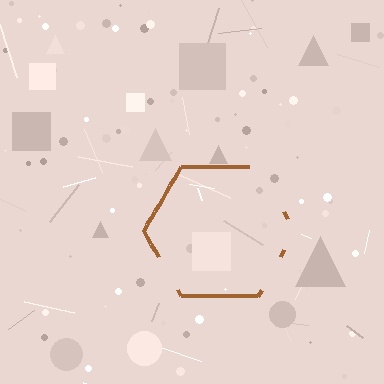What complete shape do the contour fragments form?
The contour fragments form a hexagon.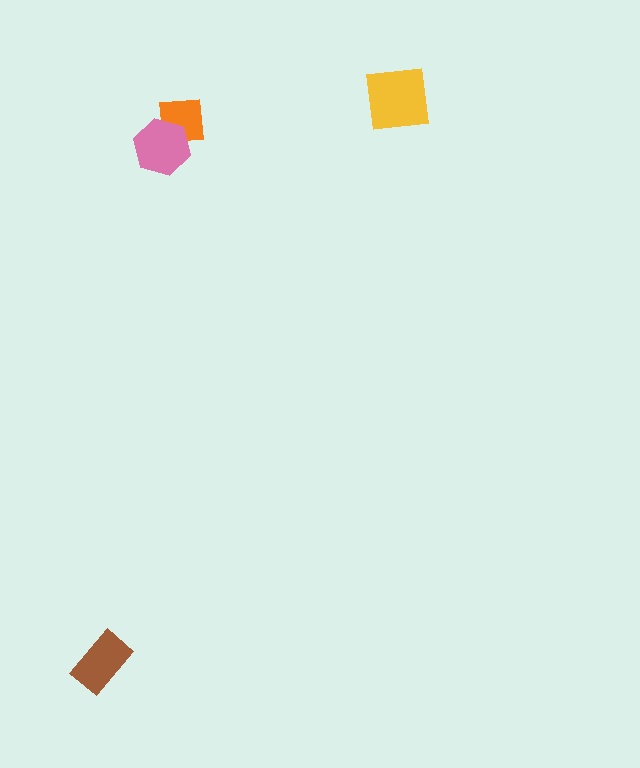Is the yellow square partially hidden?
No, no other shape covers it.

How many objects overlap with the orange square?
1 object overlaps with the orange square.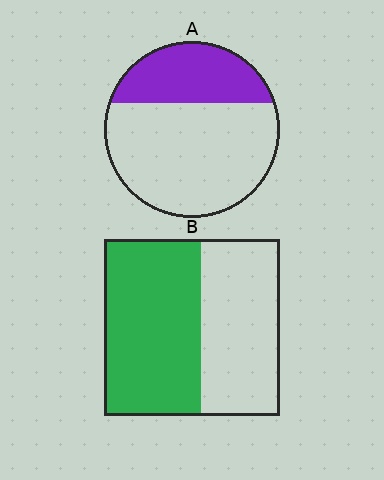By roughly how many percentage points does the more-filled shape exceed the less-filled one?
By roughly 25 percentage points (B over A).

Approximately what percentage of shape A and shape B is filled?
A is approximately 30% and B is approximately 55%.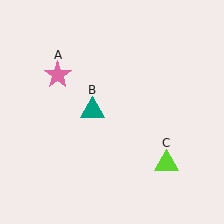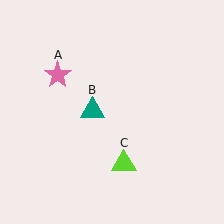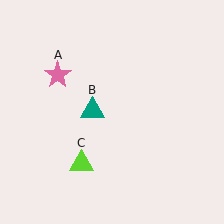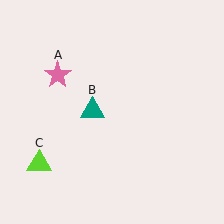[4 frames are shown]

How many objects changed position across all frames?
1 object changed position: lime triangle (object C).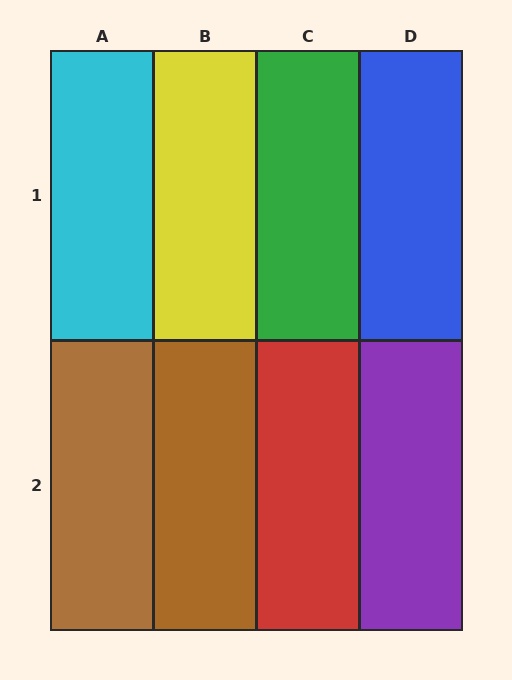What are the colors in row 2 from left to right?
Brown, brown, red, purple.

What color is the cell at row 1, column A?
Cyan.